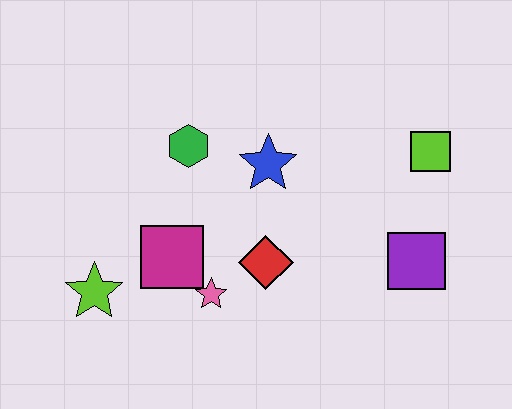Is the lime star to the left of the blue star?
Yes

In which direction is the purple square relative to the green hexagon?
The purple square is to the right of the green hexagon.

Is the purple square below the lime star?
No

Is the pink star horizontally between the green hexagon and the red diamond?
Yes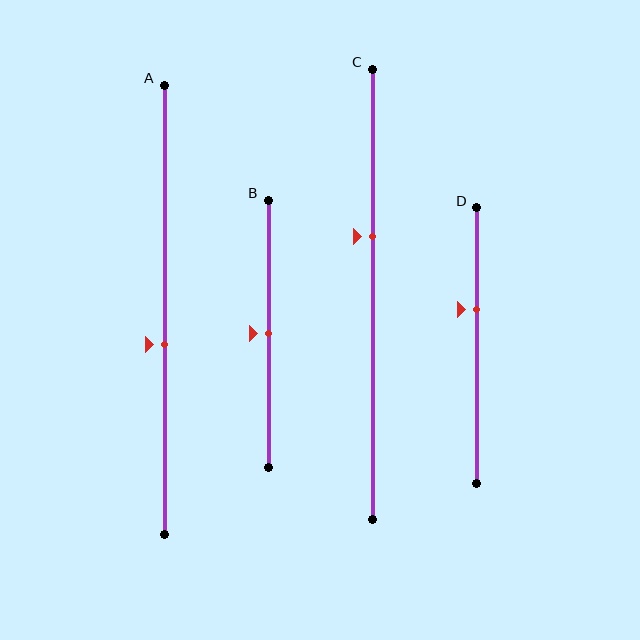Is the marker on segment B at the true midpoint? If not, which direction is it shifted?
Yes, the marker on segment B is at the true midpoint.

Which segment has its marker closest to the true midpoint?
Segment B has its marker closest to the true midpoint.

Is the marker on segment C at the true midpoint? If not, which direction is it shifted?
No, the marker on segment C is shifted upward by about 13% of the segment length.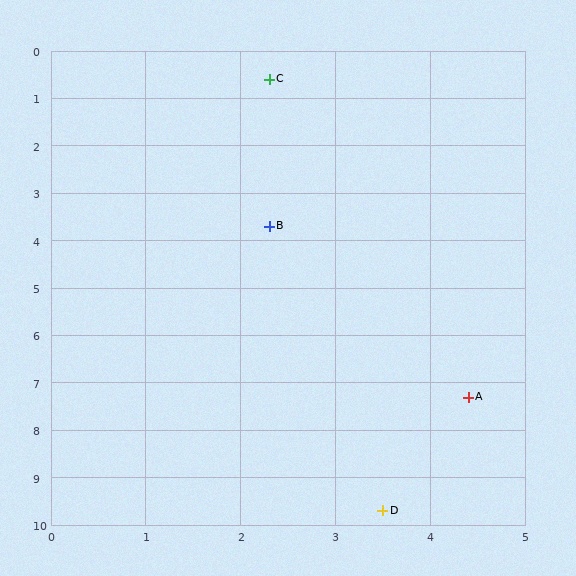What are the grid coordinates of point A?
Point A is at approximately (4.4, 7.3).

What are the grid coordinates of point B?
Point B is at approximately (2.3, 3.7).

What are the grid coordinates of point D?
Point D is at approximately (3.5, 9.7).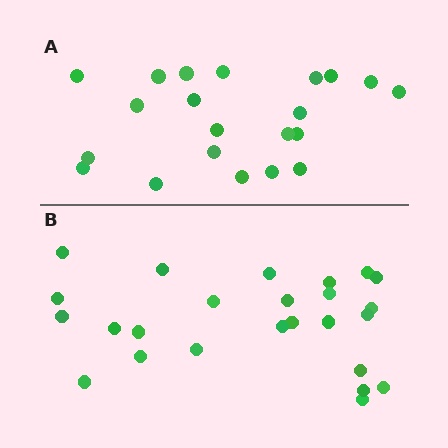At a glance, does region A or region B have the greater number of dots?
Region B (the bottom region) has more dots.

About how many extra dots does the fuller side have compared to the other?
Region B has about 4 more dots than region A.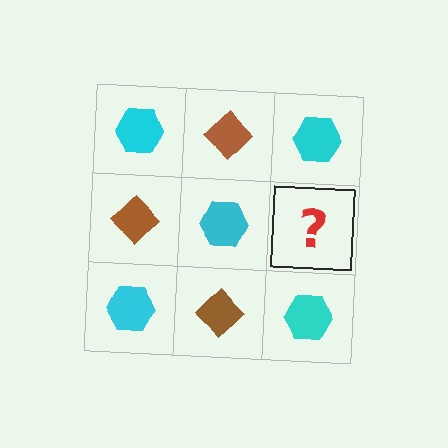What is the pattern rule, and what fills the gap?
The rule is that it alternates cyan hexagon and brown diamond in a checkerboard pattern. The gap should be filled with a brown diamond.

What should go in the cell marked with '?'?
The missing cell should contain a brown diamond.